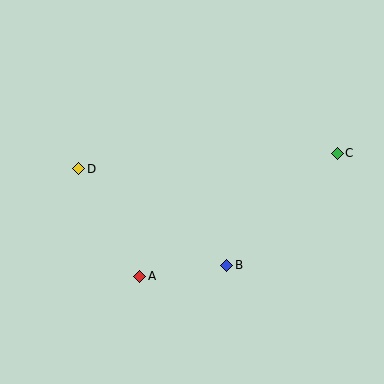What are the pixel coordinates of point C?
Point C is at (337, 153).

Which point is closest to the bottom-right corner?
Point B is closest to the bottom-right corner.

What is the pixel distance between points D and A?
The distance between D and A is 124 pixels.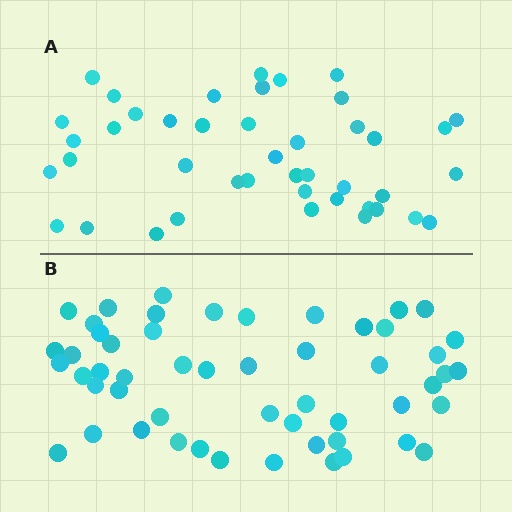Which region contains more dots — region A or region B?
Region B (the bottom region) has more dots.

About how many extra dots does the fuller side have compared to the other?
Region B has roughly 10 or so more dots than region A.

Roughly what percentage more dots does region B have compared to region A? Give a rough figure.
About 25% more.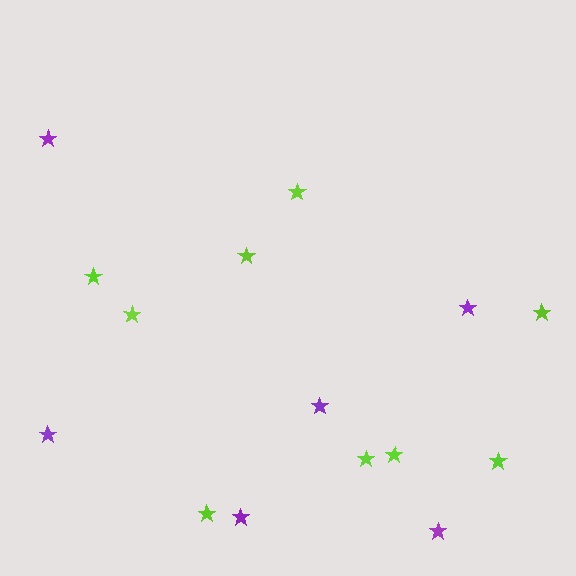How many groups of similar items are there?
There are 2 groups: one group of lime stars (9) and one group of purple stars (6).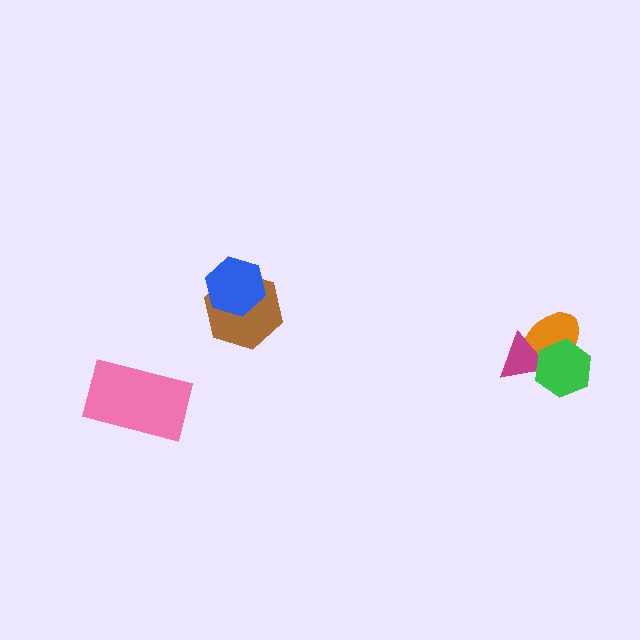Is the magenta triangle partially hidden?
Yes, it is partially covered by another shape.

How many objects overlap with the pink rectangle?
0 objects overlap with the pink rectangle.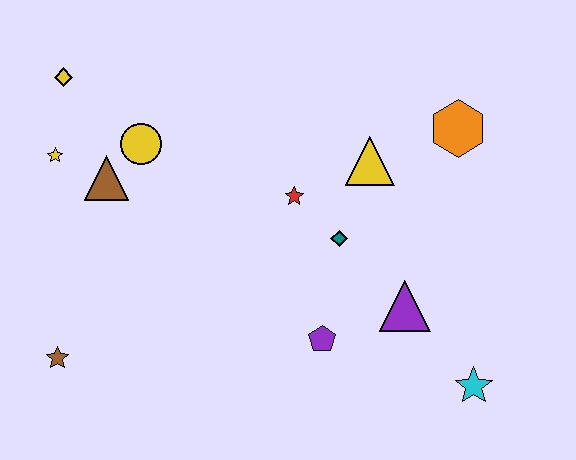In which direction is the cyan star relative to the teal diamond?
The cyan star is below the teal diamond.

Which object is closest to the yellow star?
The brown triangle is closest to the yellow star.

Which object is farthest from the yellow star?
The cyan star is farthest from the yellow star.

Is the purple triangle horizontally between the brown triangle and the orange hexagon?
Yes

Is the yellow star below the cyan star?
No